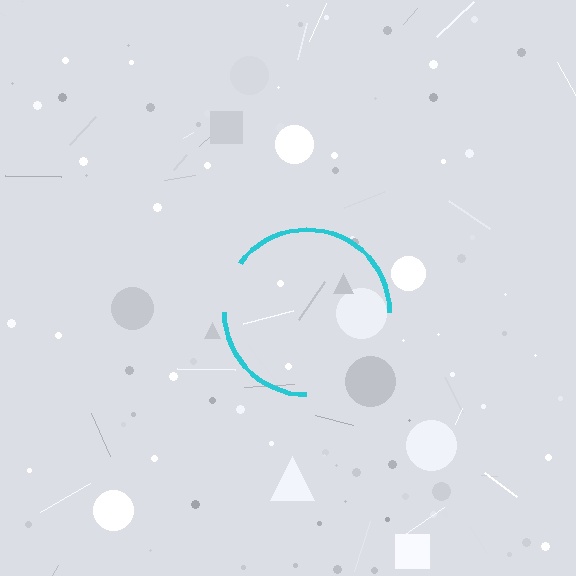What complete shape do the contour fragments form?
The contour fragments form a circle.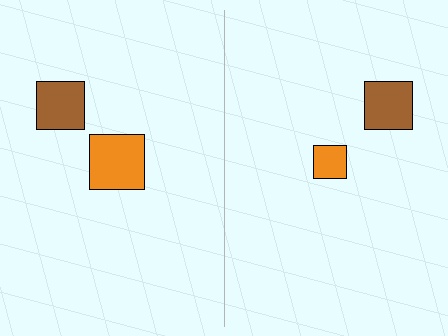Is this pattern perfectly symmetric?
No, the pattern is not perfectly symmetric. The orange square on the right side has a different size than its mirror counterpart.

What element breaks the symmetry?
The orange square on the right side has a different size than its mirror counterpart.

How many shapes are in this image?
There are 4 shapes in this image.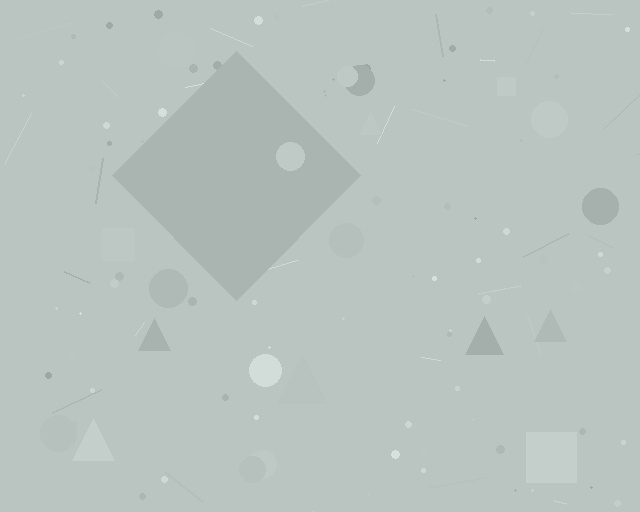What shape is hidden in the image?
A diamond is hidden in the image.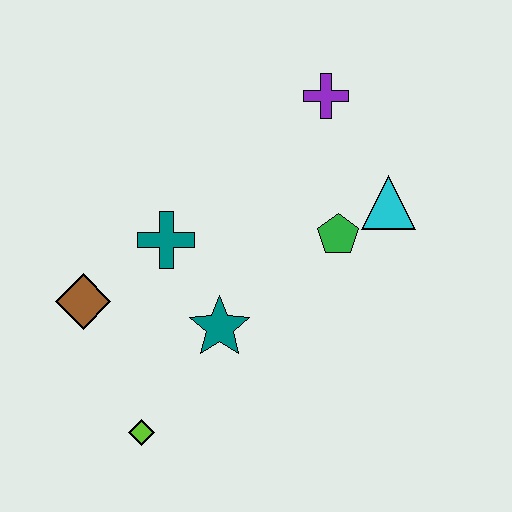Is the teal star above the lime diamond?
Yes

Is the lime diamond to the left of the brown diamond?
No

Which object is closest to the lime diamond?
The teal star is closest to the lime diamond.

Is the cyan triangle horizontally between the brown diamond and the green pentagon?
No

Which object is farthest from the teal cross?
The cyan triangle is farthest from the teal cross.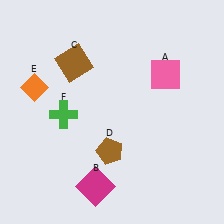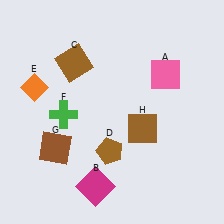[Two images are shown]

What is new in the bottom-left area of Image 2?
A brown square (G) was added in the bottom-left area of Image 2.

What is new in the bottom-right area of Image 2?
A brown square (H) was added in the bottom-right area of Image 2.